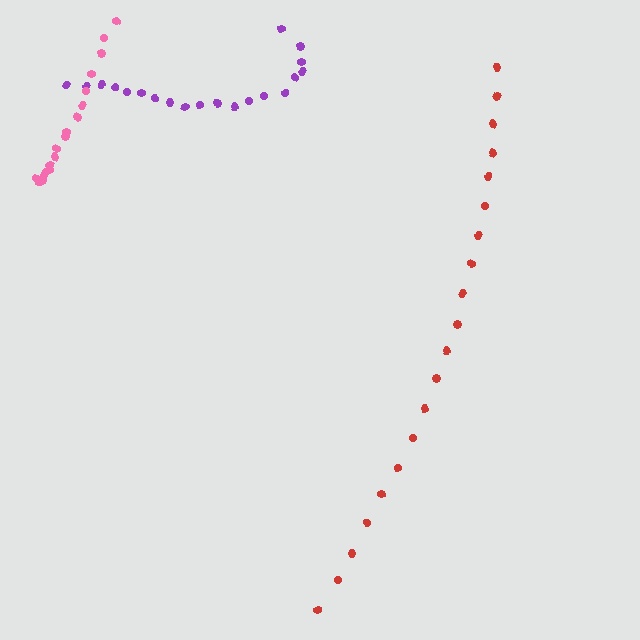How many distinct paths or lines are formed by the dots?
There are 3 distinct paths.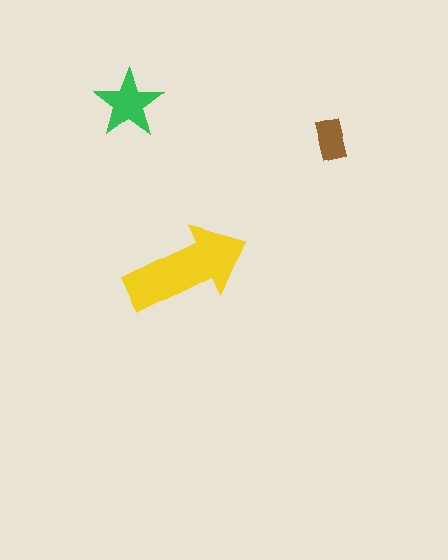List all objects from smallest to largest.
The brown rectangle, the green star, the yellow arrow.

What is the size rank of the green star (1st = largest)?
2nd.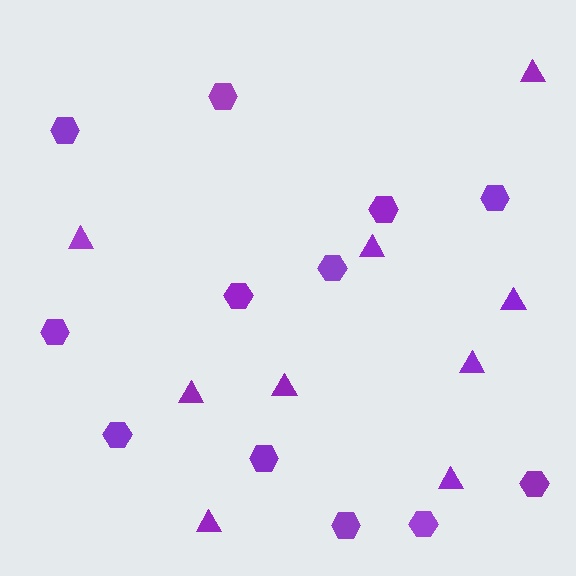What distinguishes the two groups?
There are 2 groups: one group of triangles (9) and one group of hexagons (12).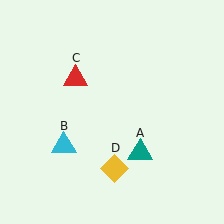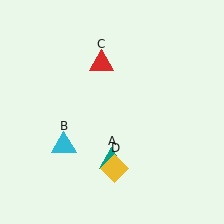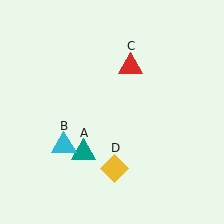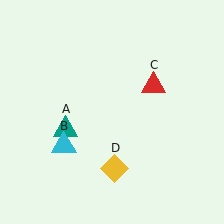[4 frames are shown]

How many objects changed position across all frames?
2 objects changed position: teal triangle (object A), red triangle (object C).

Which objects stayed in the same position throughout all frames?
Cyan triangle (object B) and yellow diamond (object D) remained stationary.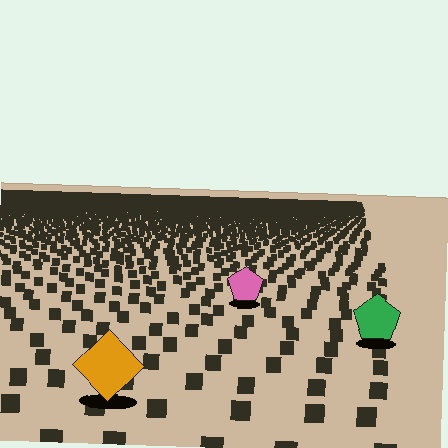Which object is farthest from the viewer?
The pink pentagon is farthest from the viewer. It appears smaller and the ground texture around it is denser.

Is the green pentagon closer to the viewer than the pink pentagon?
Yes. The green pentagon is closer — you can tell from the texture gradient: the ground texture is coarser near it.